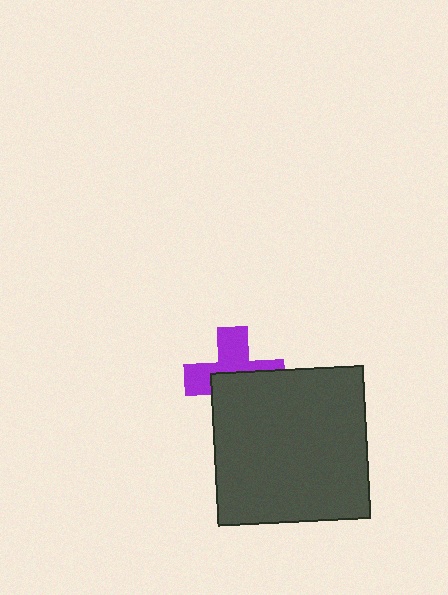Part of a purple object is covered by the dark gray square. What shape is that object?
It is a cross.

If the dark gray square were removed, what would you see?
You would see the complete purple cross.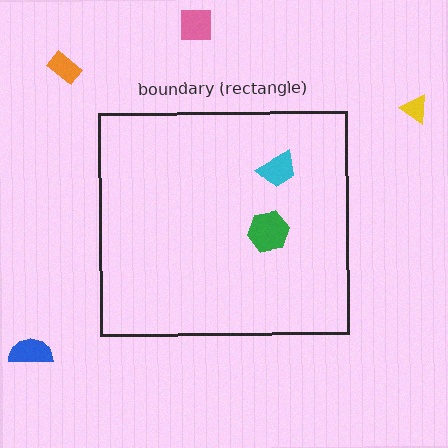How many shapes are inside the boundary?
2 inside, 4 outside.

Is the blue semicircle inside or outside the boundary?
Outside.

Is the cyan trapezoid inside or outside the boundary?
Inside.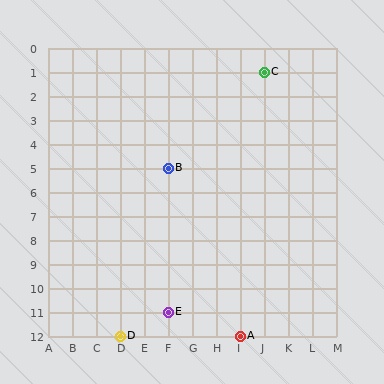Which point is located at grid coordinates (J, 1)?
Point C is at (J, 1).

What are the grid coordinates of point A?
Point A is at grid coordinates (I, 12).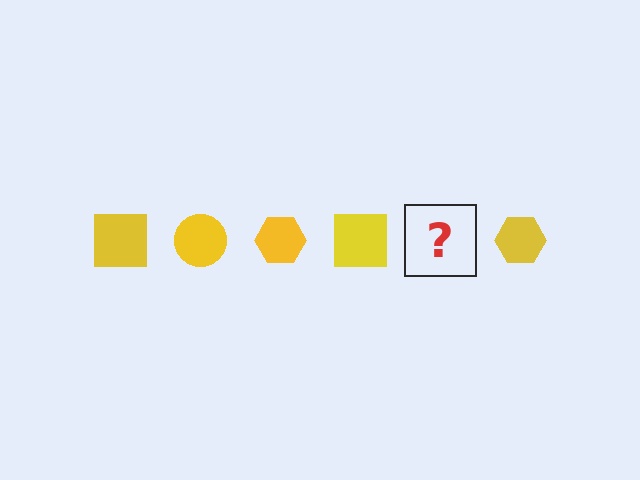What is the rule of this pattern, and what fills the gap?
The rule is that the pattern cycles through square, circle, hexagon shapes in yellow. The gap should be filled with a yellow circle.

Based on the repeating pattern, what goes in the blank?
The blank should be a yellow circle.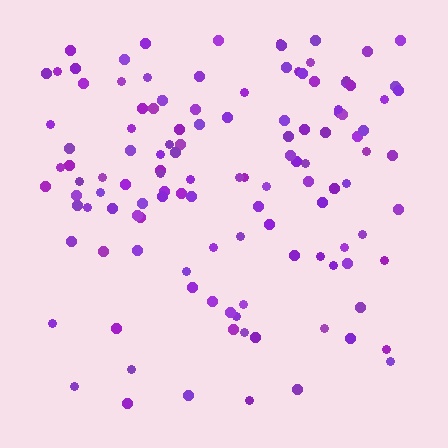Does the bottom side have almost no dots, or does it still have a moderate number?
Still a moderate number, just noticeably fewer than the top.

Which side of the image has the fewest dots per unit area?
The bottom.